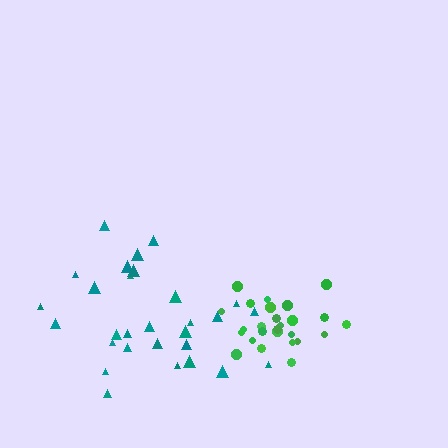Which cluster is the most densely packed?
Green.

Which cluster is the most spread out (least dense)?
Teal.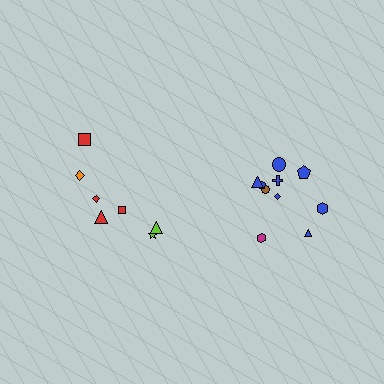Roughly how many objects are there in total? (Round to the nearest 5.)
Roughly 15 objects in total.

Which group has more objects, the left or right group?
The right group.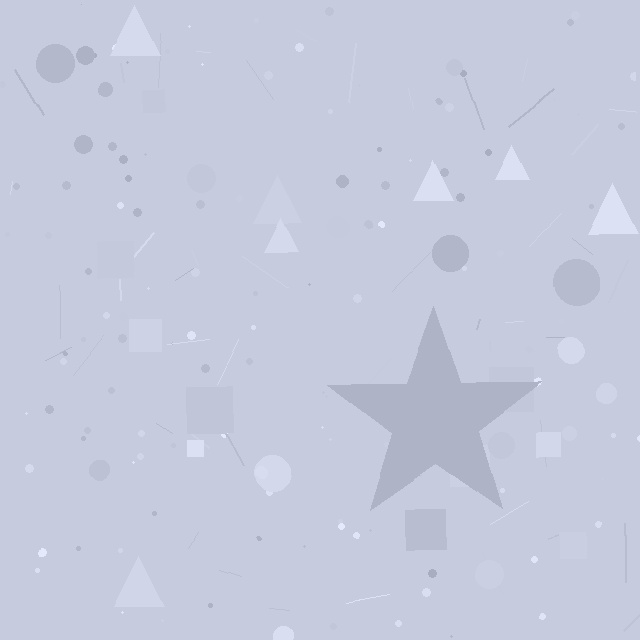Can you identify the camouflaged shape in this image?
The camouflaged shape is a star.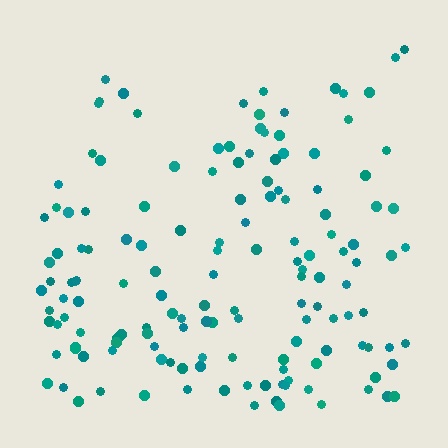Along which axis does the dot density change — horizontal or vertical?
Vertical.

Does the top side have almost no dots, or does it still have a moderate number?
Still a moderate number, just noticeably fewer than the bottom.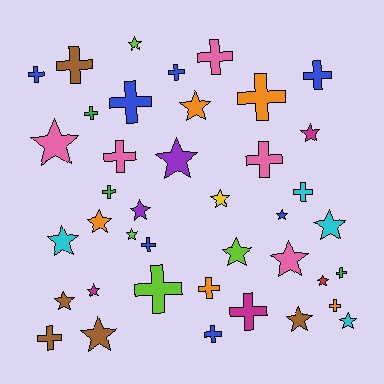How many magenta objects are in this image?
There are 3 magenta objects.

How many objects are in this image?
There are 40 objects.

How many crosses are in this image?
There are 20 crosses.